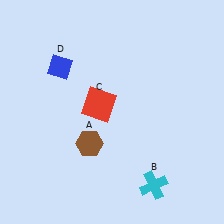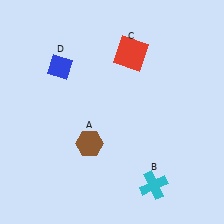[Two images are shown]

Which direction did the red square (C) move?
The red square (C) moved up.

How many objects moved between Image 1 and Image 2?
1 object moved between the two images.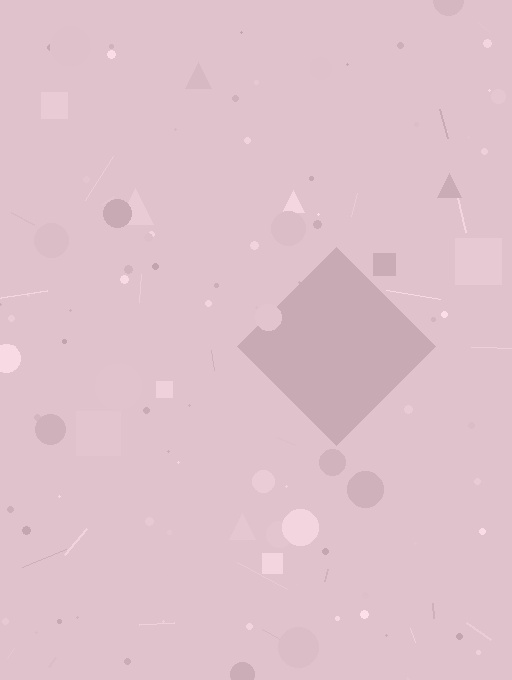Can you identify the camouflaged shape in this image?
The camouflaged shape is a diamond.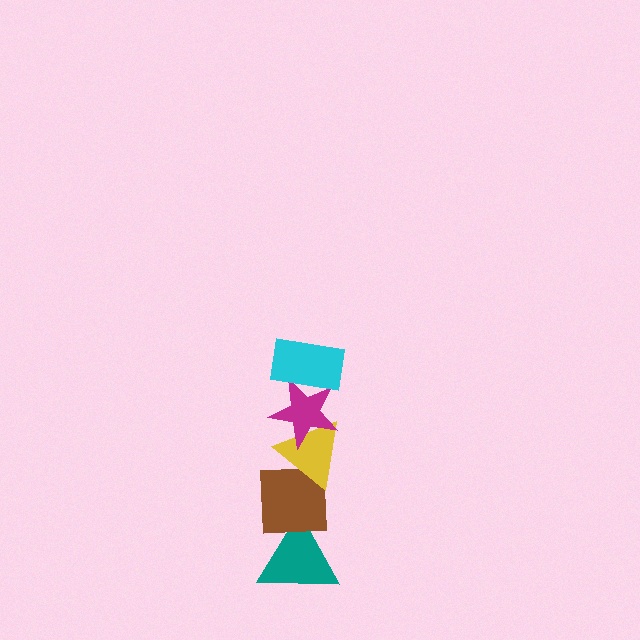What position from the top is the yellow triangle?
The yellow triangle is 3rd from the top.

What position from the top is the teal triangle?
The teal triangle is 5th from the top.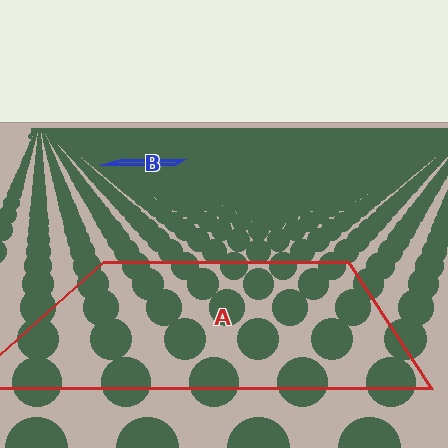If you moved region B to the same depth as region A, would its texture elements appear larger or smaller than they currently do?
They would appear larger. At a closer depth, the same texture elements are projected at a bigger on-screen size.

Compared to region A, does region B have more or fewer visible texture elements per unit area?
Region B has more texture elements per unit area — they are packed more densely because it is farther away.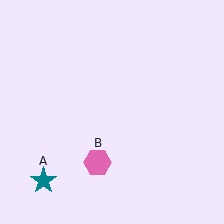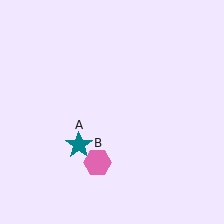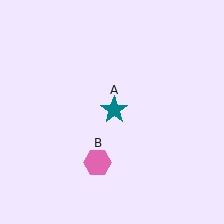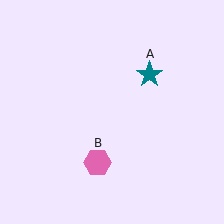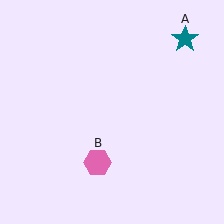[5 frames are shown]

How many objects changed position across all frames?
1 object changed position: teal star (object A).